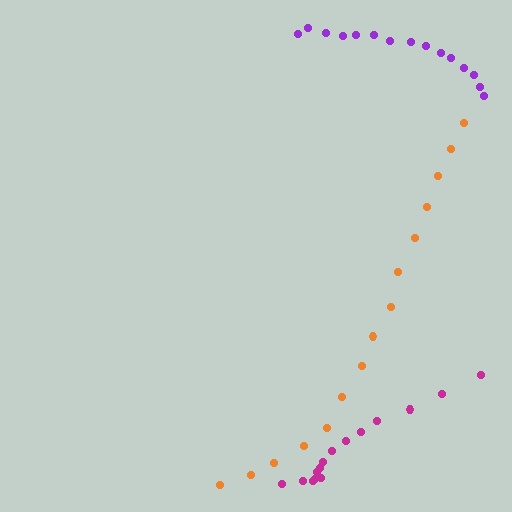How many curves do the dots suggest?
There are 3 distinct paths.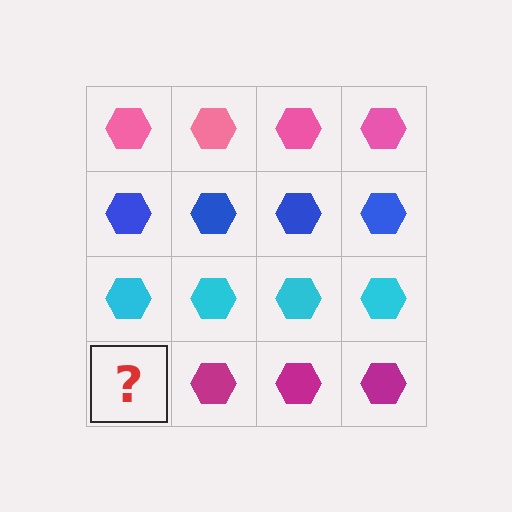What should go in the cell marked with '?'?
The missing cell should contain a magenta hexagon.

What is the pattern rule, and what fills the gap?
The rule is that each row has a consistent color. The gap should be filled with a magenta hexagon.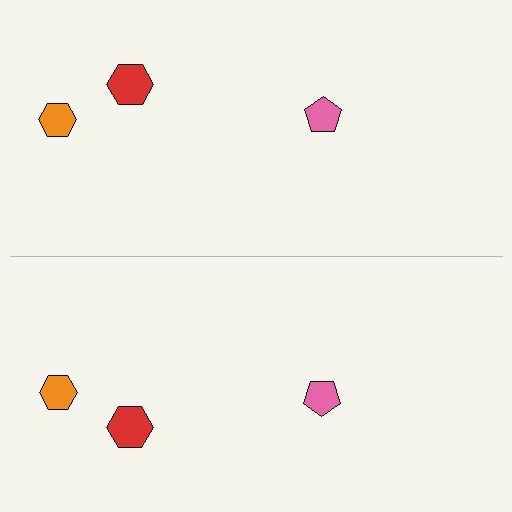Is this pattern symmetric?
Yes, this pattern has bilateral (reflection) symmetry.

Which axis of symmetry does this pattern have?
The pattern has a horizontal axis of symmetry running through the center of the image.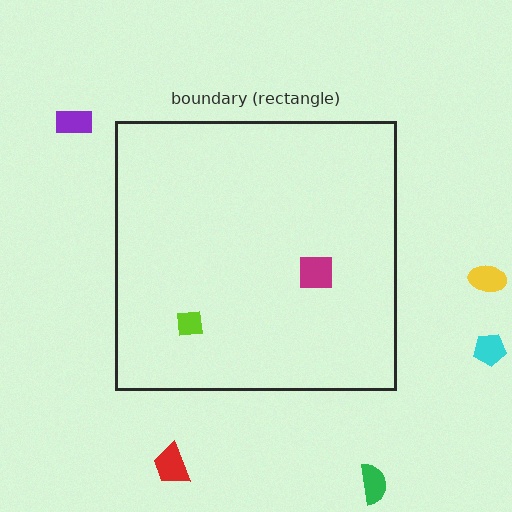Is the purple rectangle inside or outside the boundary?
Outside.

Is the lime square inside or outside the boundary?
Inside.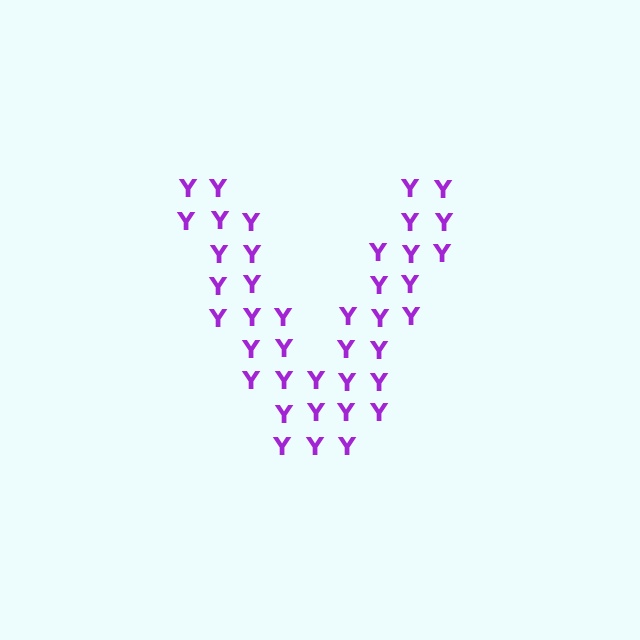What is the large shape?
The large shape is the letter V.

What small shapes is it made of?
It is made of small letter Y's.